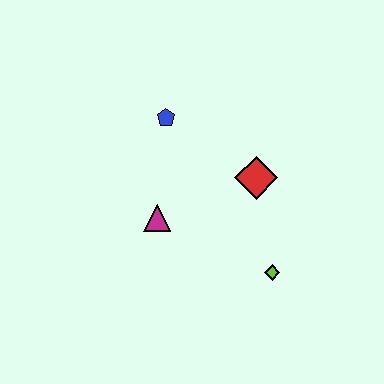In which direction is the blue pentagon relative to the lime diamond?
The blue pentagon is above the lime diamond.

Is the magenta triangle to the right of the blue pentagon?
No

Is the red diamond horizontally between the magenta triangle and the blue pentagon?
No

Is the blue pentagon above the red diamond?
Yes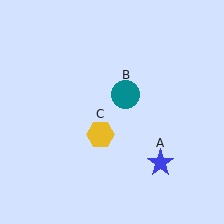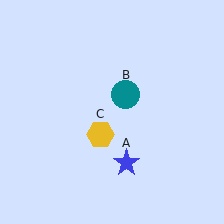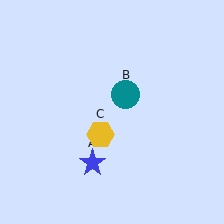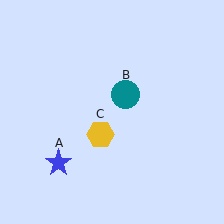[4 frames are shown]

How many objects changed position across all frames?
1 object changed position: blue star (object A).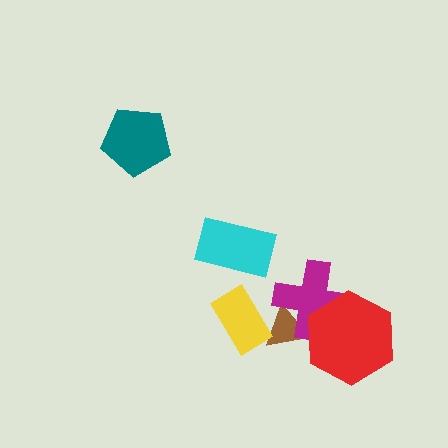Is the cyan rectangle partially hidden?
No, no other shape covers it.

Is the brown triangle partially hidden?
Yes, it is partially covered by another shape.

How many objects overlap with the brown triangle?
3 objects overlap with the brown triangle.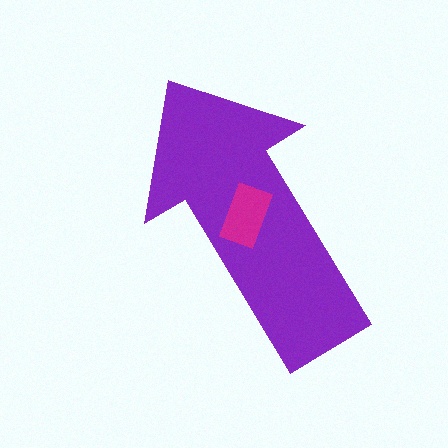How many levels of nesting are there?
2.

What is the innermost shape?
The magenta rectangle.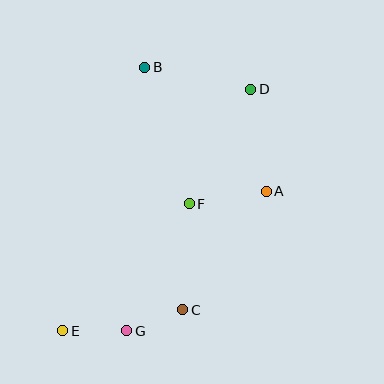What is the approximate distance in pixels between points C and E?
The distance between C and E is approximately 121 pixels.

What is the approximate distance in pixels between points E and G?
The distance between E and G is approximately 64 pixels.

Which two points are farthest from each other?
Points D and E are farthest from each other.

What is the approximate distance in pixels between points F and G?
The distance between F and G is approximately 142 pixels.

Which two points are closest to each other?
Points C and G are closest to each other.